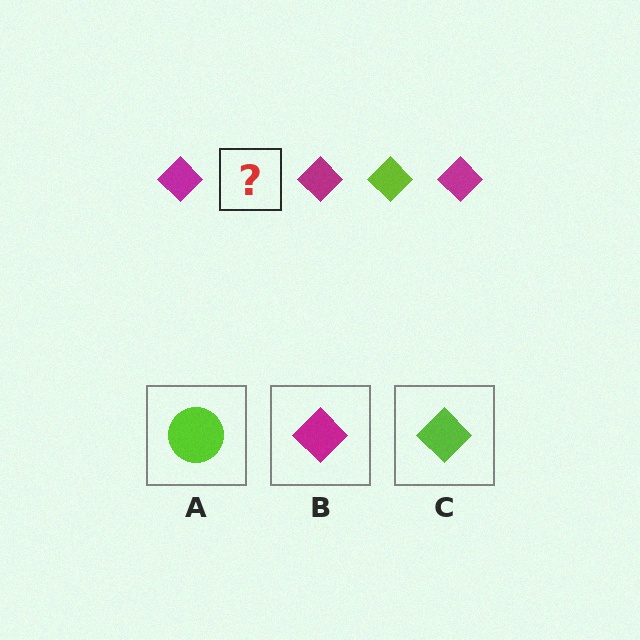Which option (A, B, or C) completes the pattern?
C.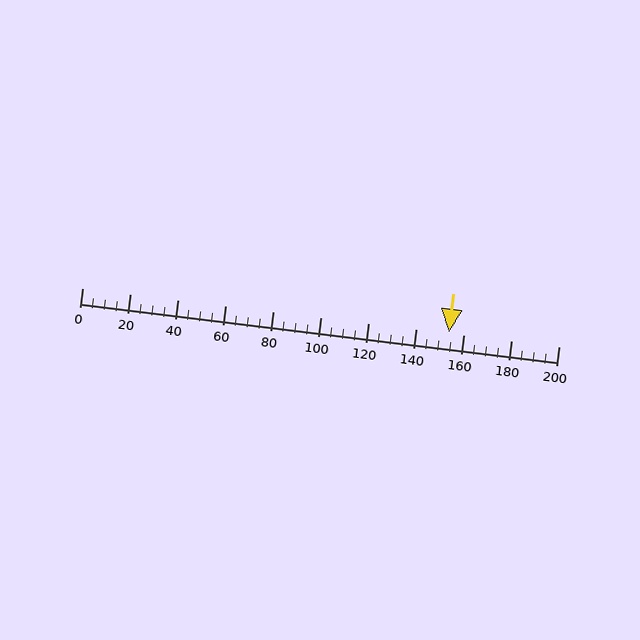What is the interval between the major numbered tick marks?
The major tick marks are spaced 20 units apart.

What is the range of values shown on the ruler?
The ruler shows values from 0 to 200.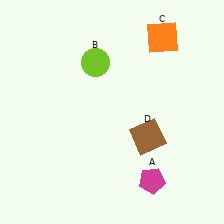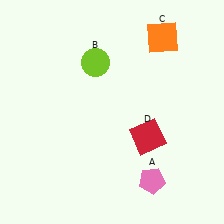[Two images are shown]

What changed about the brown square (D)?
In Image 1, D is brown. In Image 2, it changed to red.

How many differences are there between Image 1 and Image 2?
There are 2 differences between the two images.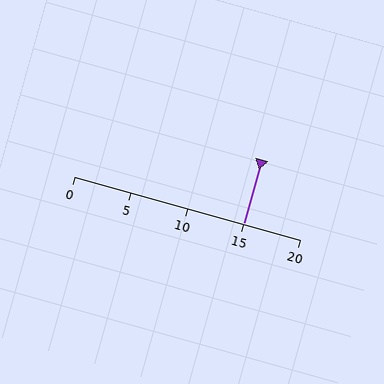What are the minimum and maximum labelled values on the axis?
The axis runs from 0 to 20.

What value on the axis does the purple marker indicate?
The marker indicates approximately 15.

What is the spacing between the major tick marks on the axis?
The major ticks are spaced 5 apart.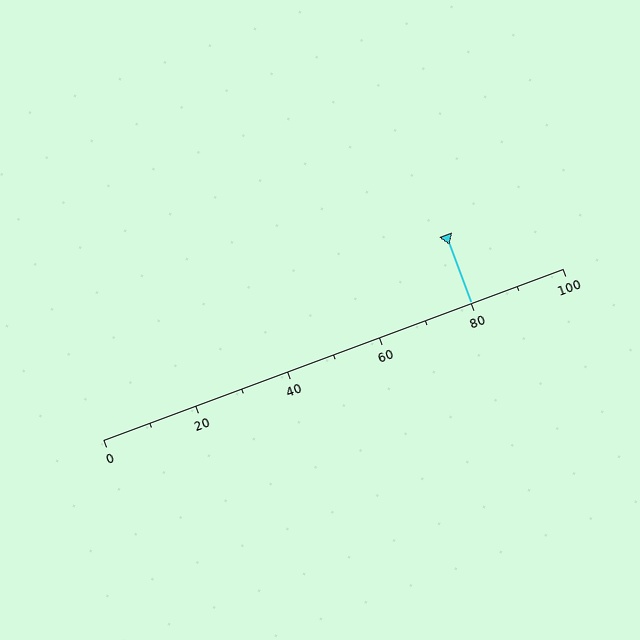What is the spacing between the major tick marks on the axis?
The major ticks are spaced 20 apart.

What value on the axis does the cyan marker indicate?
The marker indicates approximately 80.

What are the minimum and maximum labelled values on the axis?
The axis runs from 0 to 100.